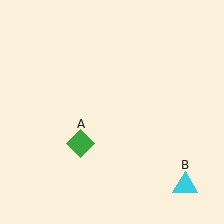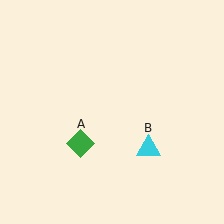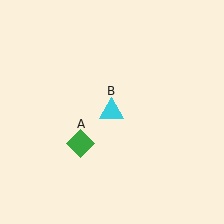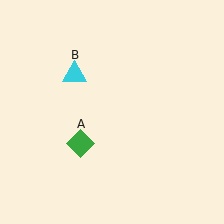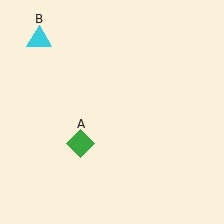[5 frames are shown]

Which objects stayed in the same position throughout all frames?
Green diamond (object A) remained stationary.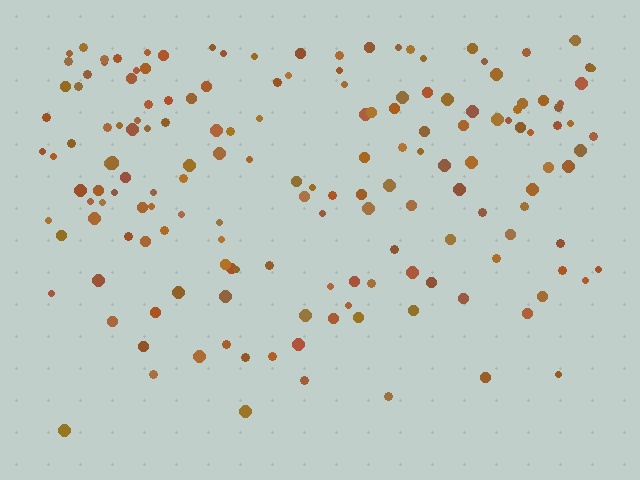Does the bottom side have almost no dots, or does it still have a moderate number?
Still a moderate number, just noticeably fewer than the top.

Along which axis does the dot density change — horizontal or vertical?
Vertical.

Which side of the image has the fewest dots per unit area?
The bottom.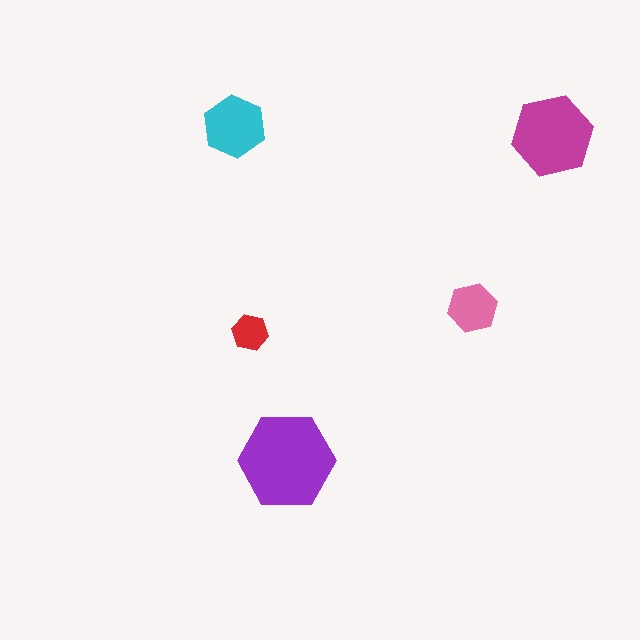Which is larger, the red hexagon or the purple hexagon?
The purple one.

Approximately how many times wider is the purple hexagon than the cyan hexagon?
About 1.5 times wider.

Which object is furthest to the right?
The magenta hexagon is rightmost.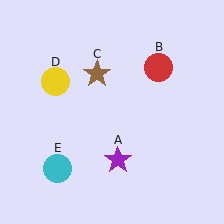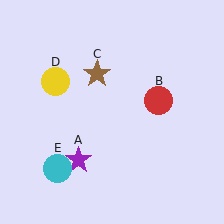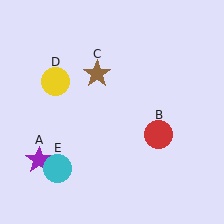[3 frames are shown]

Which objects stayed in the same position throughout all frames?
Brown star (object C) and yellow circle (object D) and cyan circle (object E) remained stationary.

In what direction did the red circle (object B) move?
The red circle (object B) moved down.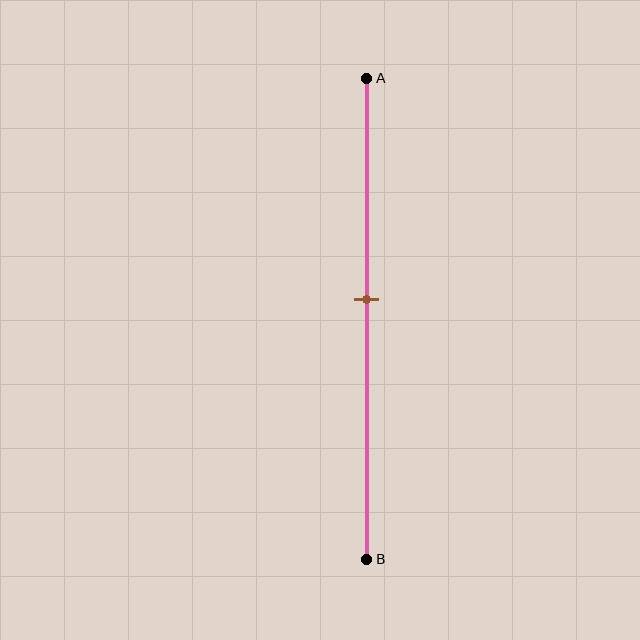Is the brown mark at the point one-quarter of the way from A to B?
No, the mark is at about 45% from A, not at the 25% one-quarter point.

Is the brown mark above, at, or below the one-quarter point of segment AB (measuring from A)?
The brown mark is below the one-quarter point of segment AB.